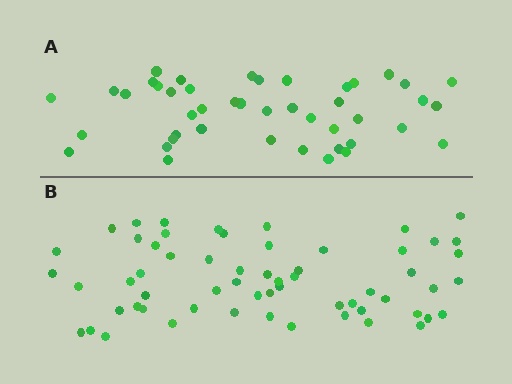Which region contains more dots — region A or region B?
Region B (the bottom region) has more dots.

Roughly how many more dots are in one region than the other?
Region B has approximately 15 more dots than region A.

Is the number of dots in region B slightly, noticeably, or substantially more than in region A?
Region B has noticeably more, but not dramatically so. The ratio is roughly 1.4 to 1.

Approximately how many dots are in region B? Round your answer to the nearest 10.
About 60 dots.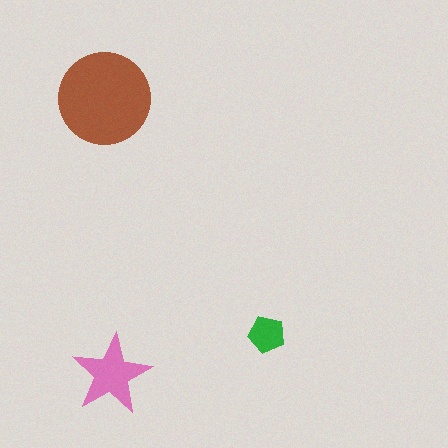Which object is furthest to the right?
The green pentagon is rightmost.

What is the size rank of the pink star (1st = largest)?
2nd.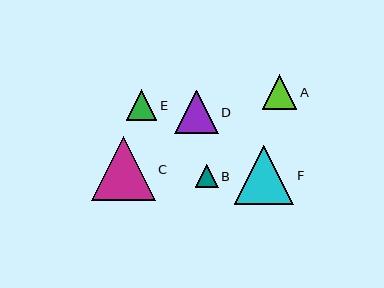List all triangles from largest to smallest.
From largest to smallest: C, F, D, A, E, B.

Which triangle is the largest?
Triangle C is the largest with a size of approximately 64 pixels.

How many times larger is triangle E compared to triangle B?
Triangle E is approximately 1.3 times the size of triangle B.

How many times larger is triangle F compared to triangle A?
Triangle F is approximately 1.7 times the size of triangle A.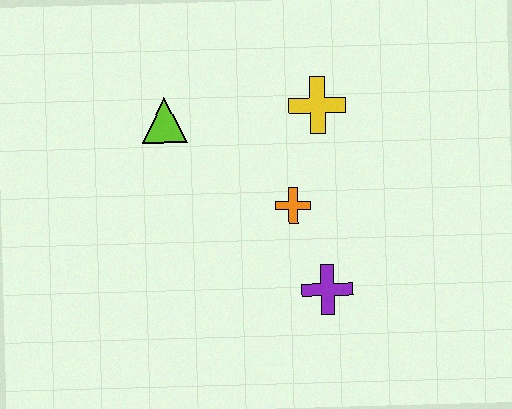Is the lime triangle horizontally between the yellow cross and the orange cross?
No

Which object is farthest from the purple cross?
The lime triangle is farthest from the purple cross.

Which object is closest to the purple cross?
The orange cross is closest to the purple cross.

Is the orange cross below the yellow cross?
Yes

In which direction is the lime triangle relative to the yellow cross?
The lime triangle is to the left of the yellow cross.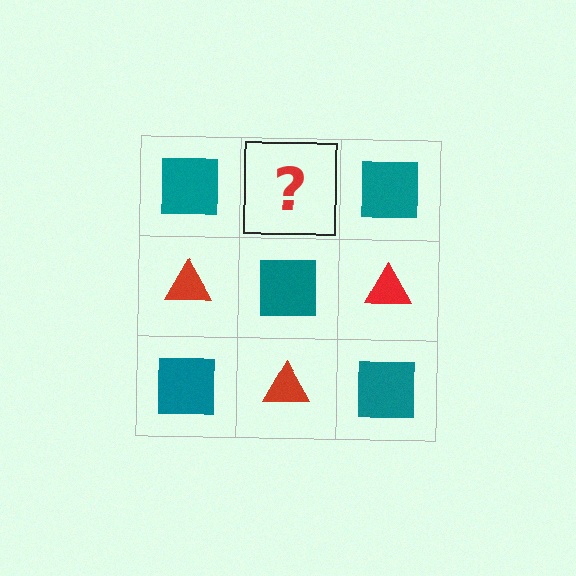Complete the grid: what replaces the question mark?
The question mark should be replaced with a red triangle.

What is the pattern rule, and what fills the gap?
The rule is that it alternates teal square and red triangle in a checkerboard pattern. The gap should be filled with a red triangle.